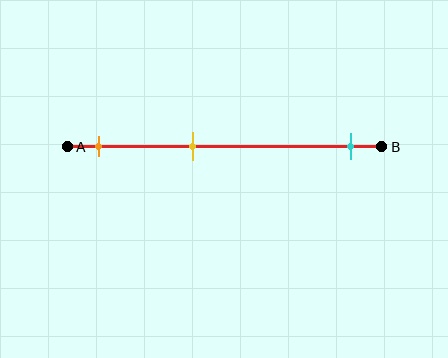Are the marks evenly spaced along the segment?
No, the marks are not evenly spaced.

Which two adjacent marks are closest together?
The orange and yellow marks are the closest adjacent pair.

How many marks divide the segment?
There are 3 marks dividing the segment.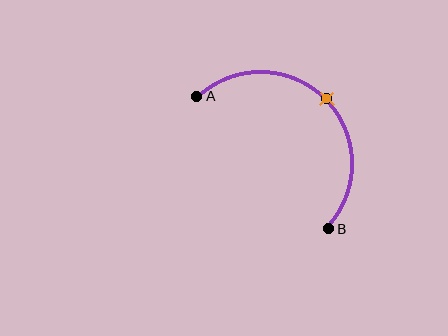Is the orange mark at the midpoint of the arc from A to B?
Yes. The orange mark lies on the arc at equal arc-length from both A and B — it is the arc midpoint.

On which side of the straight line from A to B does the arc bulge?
The arc bulges above and to the right of the straight line connecting A and B.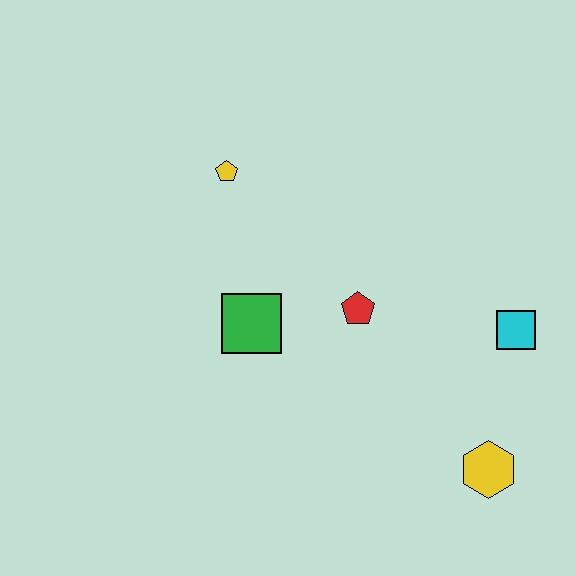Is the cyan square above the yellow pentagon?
No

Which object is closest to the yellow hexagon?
The cyan square is closest to the yellow hexagon.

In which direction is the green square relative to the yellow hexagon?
The green square is to the left of the yellow hexagon.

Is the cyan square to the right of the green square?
Yes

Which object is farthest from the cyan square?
The yellow pentagon is farthest from the cyan square.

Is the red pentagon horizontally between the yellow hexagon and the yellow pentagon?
Yes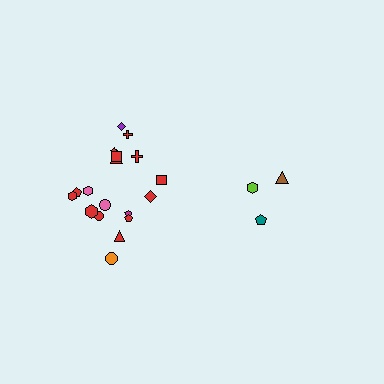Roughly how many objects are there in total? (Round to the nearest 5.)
Roughly 20 objects in total.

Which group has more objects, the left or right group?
The left group.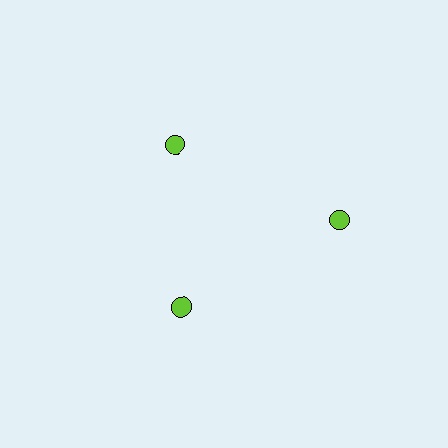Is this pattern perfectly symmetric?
No. The 3 lime circles are arranged in a ring, but one element near the 3 o'clock position is pushed outward from the center, breaking the 3-fold rotational symmetry.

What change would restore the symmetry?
The symmetry would be restored by moving it inward, back onto the ring so that all 3 circles sit at equal angles and equal distance from the center.